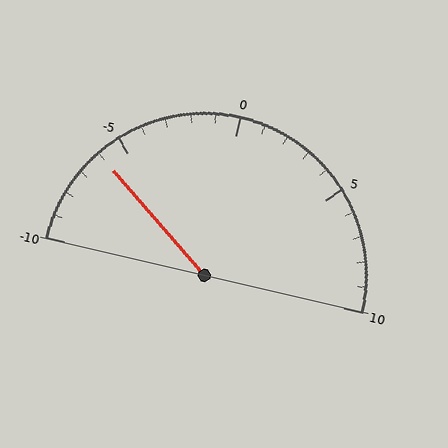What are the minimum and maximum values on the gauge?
The gauge ranges from -10 to 10.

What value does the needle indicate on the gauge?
The needle indicates approximately -6.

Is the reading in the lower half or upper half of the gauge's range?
The reading is in the lower half of the range (-10 to 10).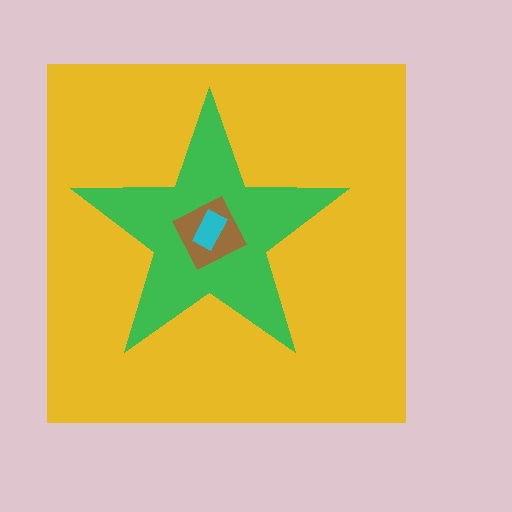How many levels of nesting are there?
4.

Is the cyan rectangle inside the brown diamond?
Yes.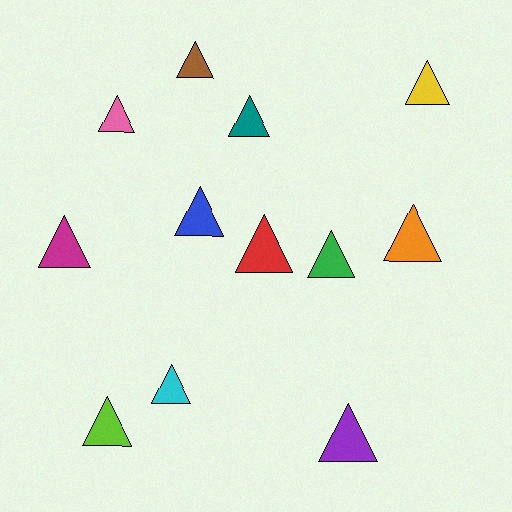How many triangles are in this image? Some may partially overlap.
There are 12 triangles.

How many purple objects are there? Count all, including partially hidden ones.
There is 1 purple object.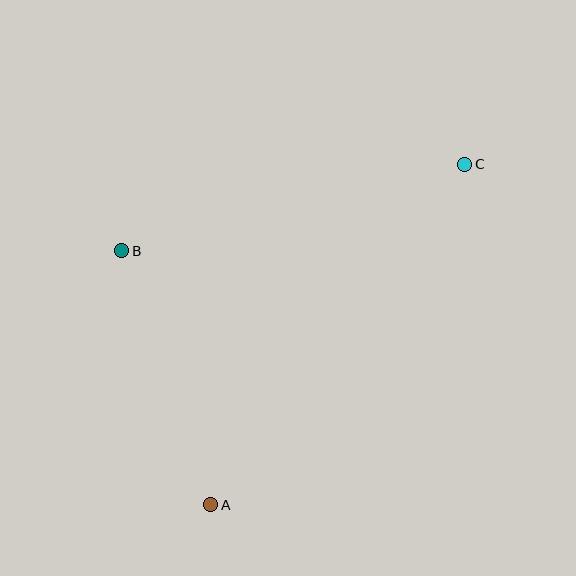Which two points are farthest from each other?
Points A and C are farthest from each other.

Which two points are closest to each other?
Points A and B are closest to each other.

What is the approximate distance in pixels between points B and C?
The distance between B and C is approximately 354 pixels.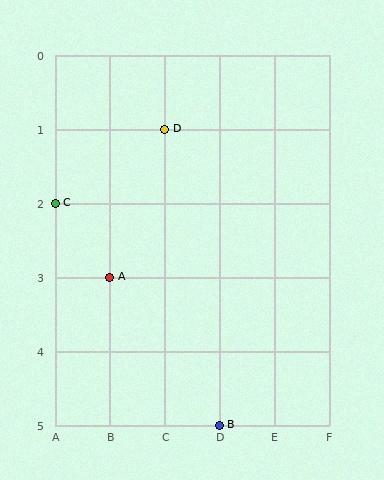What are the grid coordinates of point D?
Point D is at grid coordinates (C, 1).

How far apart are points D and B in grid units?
Points D and B are 1 column and 4 rows apart (about 4.1 grid units diagonally).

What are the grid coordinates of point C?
Point C is at grid coordinates (A, 2).